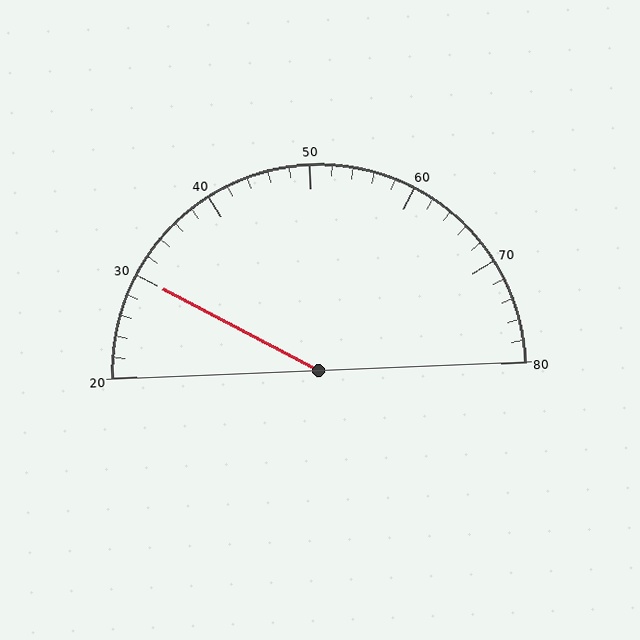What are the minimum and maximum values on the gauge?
The gauge ranges from 20 to 80.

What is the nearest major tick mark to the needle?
The nearest major tick mark is 30.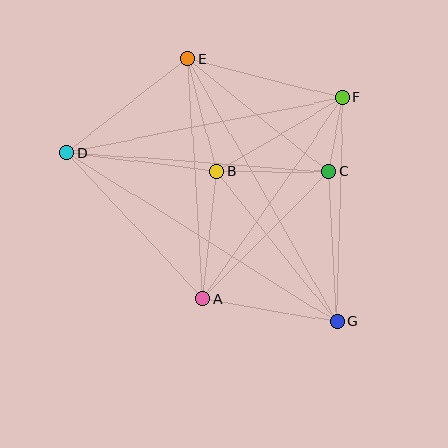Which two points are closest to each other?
Points C and F are closest to each other.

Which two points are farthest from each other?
Points D and G are farthest from each other.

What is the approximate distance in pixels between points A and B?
The distance between A and B is approximately 129 pixels.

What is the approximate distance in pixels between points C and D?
The distance between C and D is approximately 263 pixels.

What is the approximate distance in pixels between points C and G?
The distance between C and G is approximately 150 pixels.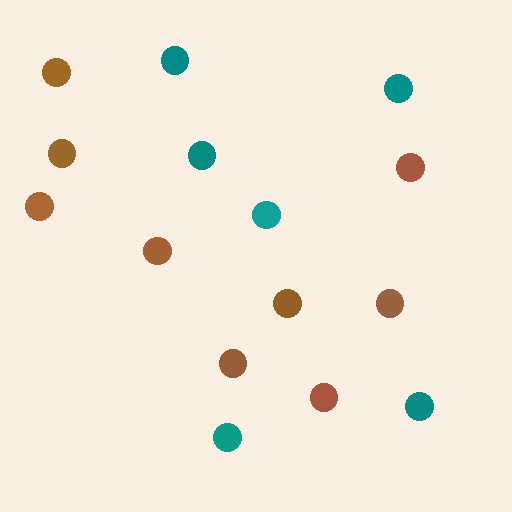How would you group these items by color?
There are 2 groups: one group of teal circles (6) and one group of brown circles (9).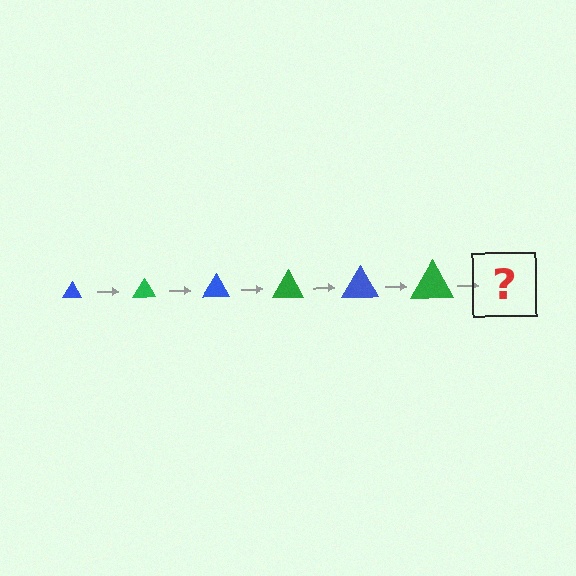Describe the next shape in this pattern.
It should be a blue triangle, larger than the previous one.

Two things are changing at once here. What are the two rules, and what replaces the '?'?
The two rules are that the triangle grows larger each step and the color cycles through blue and green. The '?' should be a blue triangle, larger than the previous one.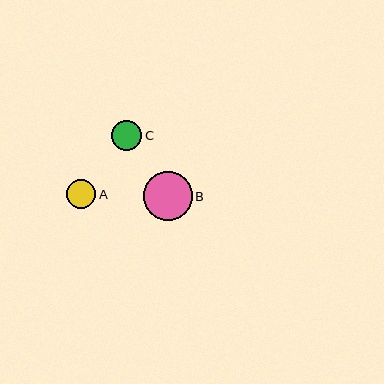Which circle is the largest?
Circle B is the largest with a size of approximately 48 pixels.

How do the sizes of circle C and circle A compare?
Circle C and circle A are approximately the same size.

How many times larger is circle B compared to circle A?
Circle B is approximately 1.7 times the size of circle A.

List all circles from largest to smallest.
From largest to smallest: B, C, A.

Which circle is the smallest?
Circle A is the smallest with a size of approximately 29 pixels.